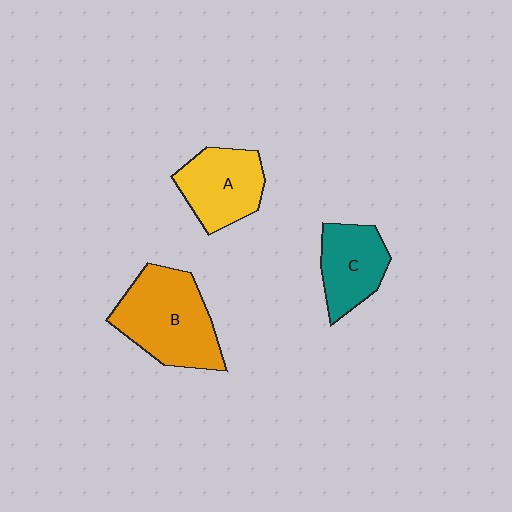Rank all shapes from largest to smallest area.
From largest to smallest: B (orange), A (yellow), C (teal).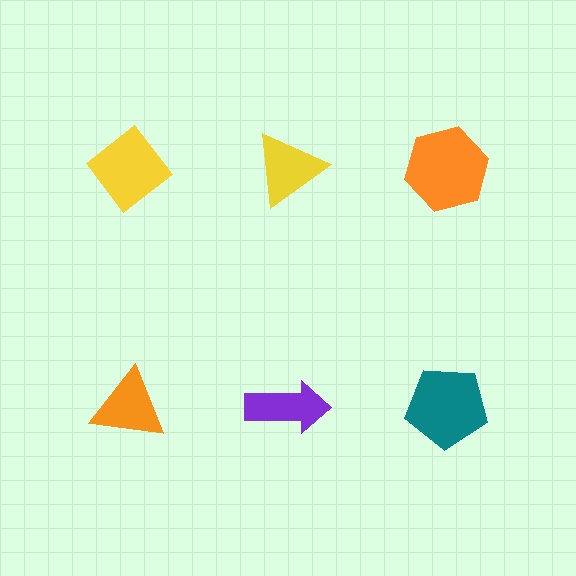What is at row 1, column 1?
A yellow diamond.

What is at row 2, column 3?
A teal pentagon.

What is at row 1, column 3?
An orange hexagon.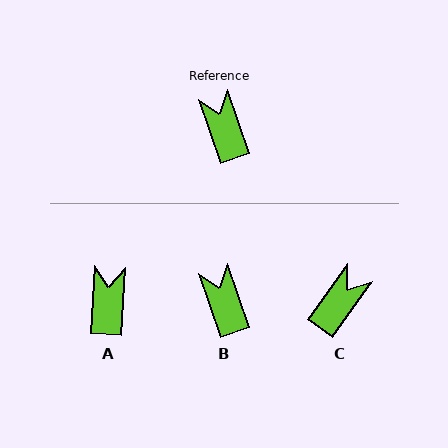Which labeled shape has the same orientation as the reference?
B.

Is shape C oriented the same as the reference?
No, it is off by about 55 degrees.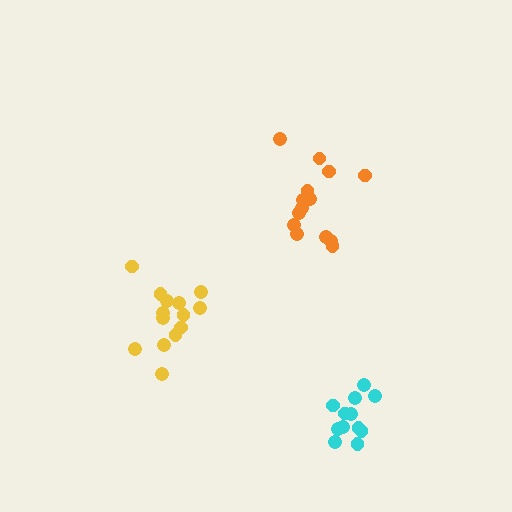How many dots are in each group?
Group 1: 14 dots, Group 2: 15 dots, Group 3: 12 dots (41 total).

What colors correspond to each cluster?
The clusters are colored: yellow, orange, cyan.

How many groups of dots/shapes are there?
There are 3 groups.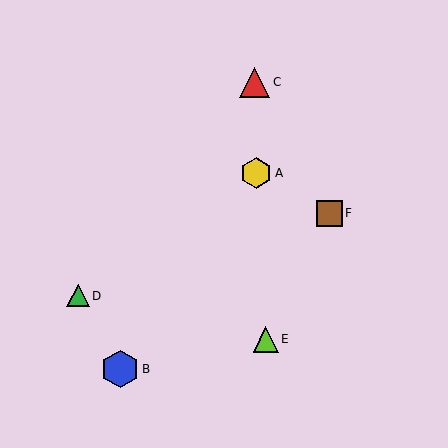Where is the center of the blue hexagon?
The center of the blue hexagon is at (120, 369).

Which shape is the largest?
The blue hexagon (labeled B) is the largest.